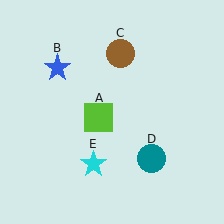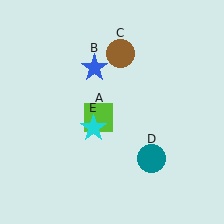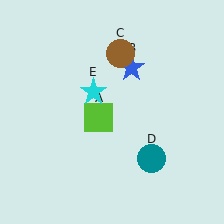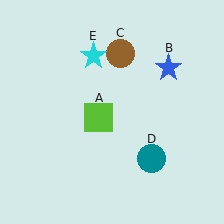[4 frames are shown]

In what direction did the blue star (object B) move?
The blue star (object B) moved right.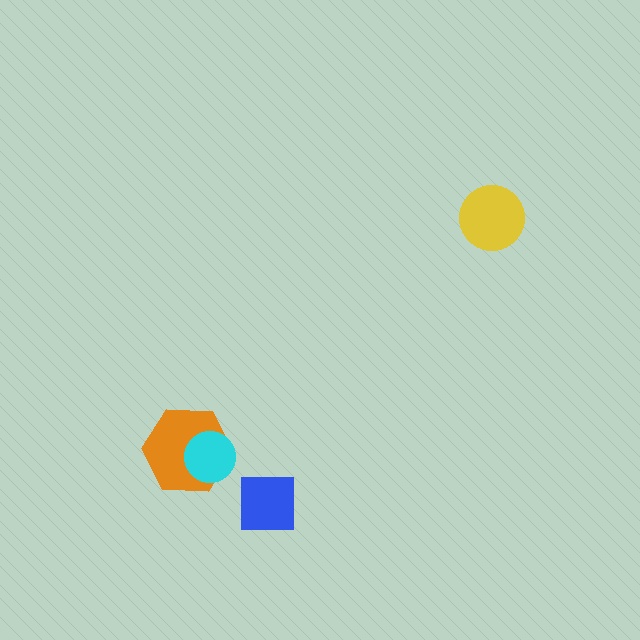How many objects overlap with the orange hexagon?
1 object overlaps with the orange hexagon.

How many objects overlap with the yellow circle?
0 objects overlap with the yellow circle.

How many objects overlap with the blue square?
0 objects overlap with the blue square.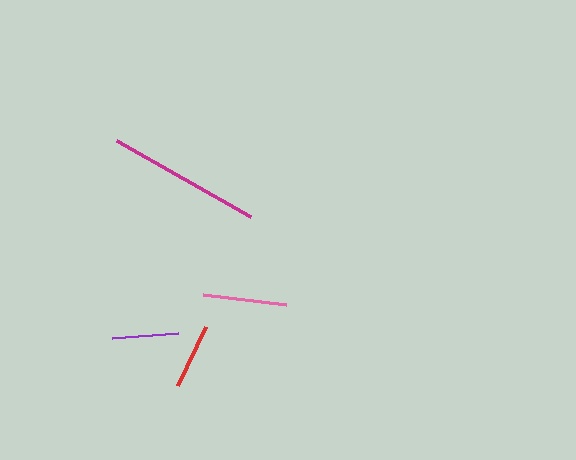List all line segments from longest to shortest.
From longest to shortest: magenta, pink, purple, red.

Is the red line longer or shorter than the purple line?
The purple line is longer than the red line.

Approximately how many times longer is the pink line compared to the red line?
The pink line is approximately 1.3 times the length of the red line.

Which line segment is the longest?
The magenta line is the longest at approximately 154 pixels.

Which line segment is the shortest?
The red line is the shortest at approximately 65 pixels.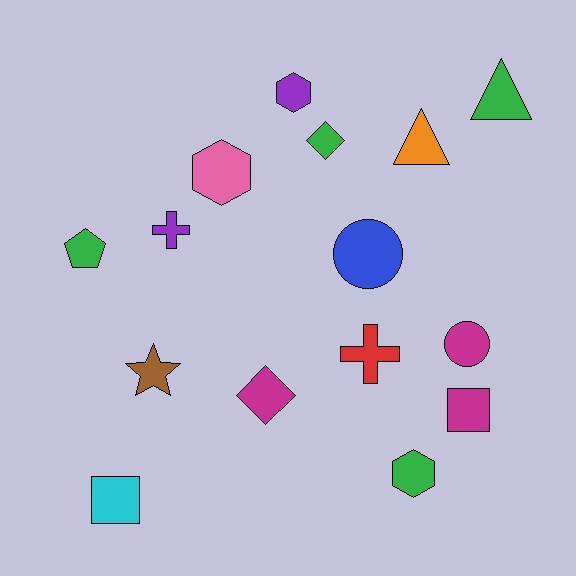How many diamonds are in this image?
There are 2 diamonds.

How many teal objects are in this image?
There are no teal objects.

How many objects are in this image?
There are 15 objects.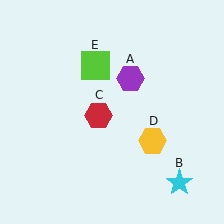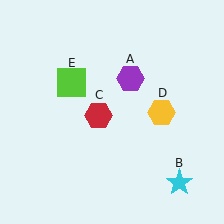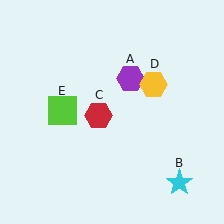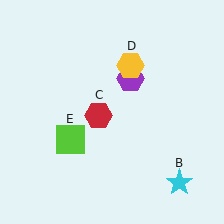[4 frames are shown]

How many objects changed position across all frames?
2 objects changed position: yellow hexagon (object D), lime square (object E).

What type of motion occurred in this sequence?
The yellow hexagon (object D), lime square (object E) rotated counterclockwise around the center of the scene.